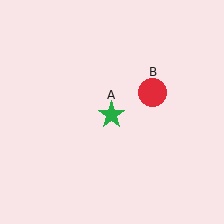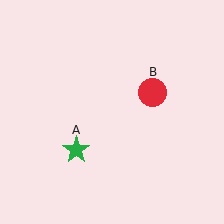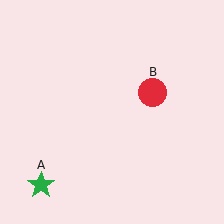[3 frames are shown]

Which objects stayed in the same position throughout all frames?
Red circle (object B) remained stationary.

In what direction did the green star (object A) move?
The green star (object A) moved down and to the left.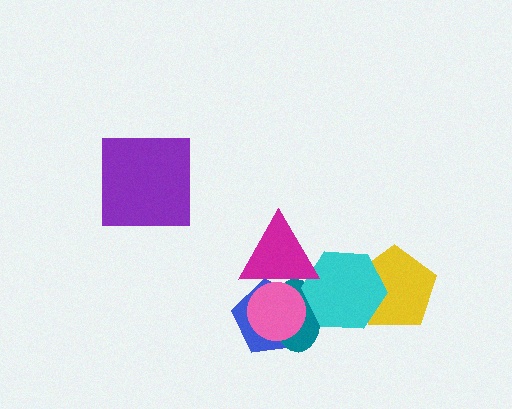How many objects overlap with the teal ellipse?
4 objects overlap with the teal ellipse.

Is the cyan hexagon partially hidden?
Yes, it is partially covered by another shape.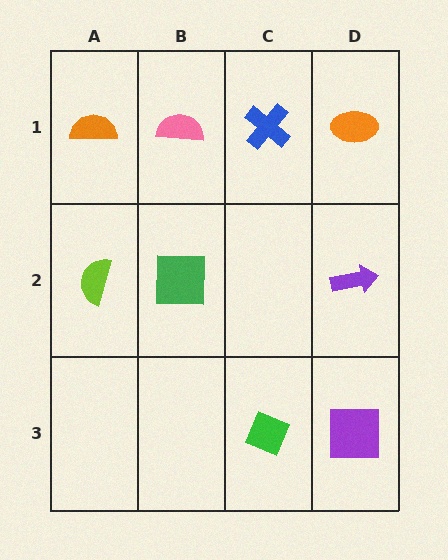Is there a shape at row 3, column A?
No, that cell is empty.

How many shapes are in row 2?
3 shapes.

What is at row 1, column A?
An orange semicircle.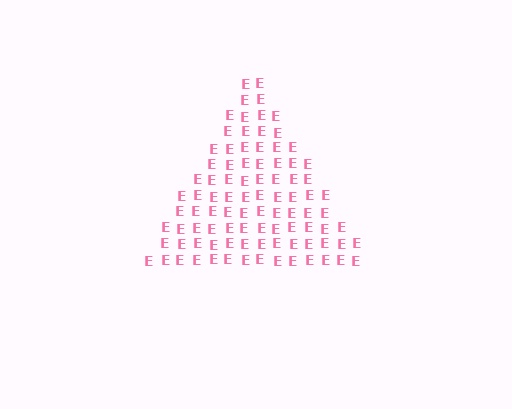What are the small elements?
The small elements are letter E's.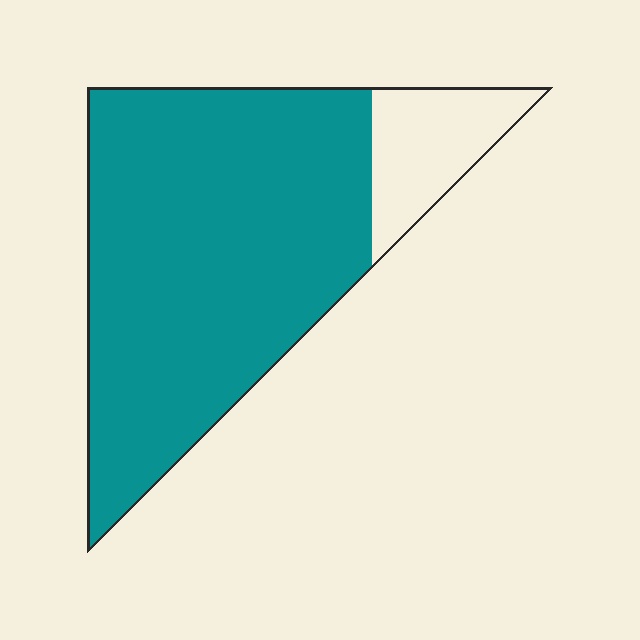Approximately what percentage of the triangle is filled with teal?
Approximately 85%.